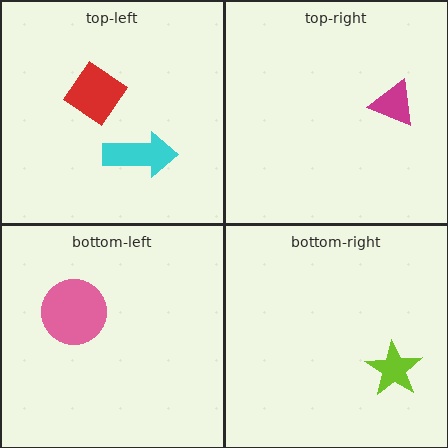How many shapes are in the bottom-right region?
1.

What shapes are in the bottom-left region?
The pink circle.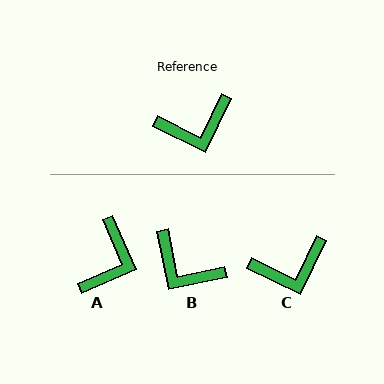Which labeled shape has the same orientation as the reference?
C.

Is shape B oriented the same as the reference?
No, it is off by about 53 degrees.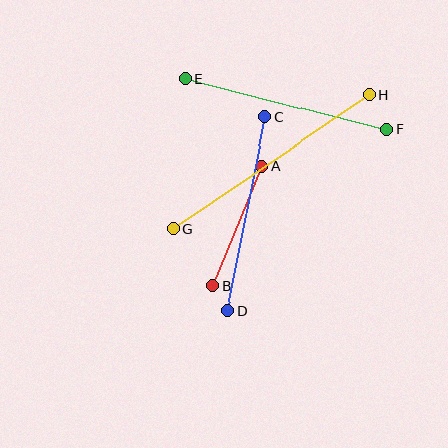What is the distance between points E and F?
The distance is approximately 208 pixels.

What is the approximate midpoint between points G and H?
The midpoint is at approximately (271, 162) pixels.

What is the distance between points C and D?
The distance is approximately 198 pixels.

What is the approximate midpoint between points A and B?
The midpoint is at approximately (237, 226) pixels.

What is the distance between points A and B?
The distance is approximately 129 pixels.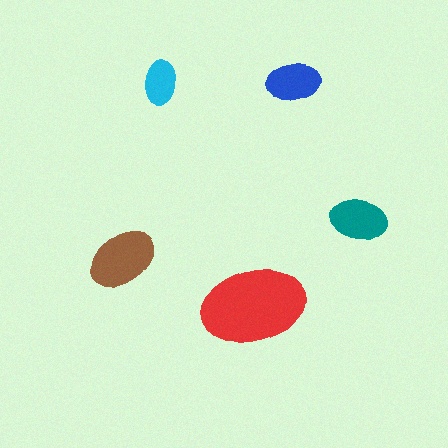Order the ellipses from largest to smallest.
the red one, the brown one, the teal one, the blue one, the cyan one.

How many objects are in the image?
There are 5 objects in the image.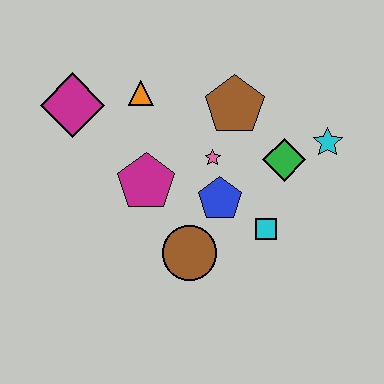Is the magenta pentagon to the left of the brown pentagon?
Yes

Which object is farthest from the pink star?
The magenta diamond is farthest from the pink star.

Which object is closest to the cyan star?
The green diamond is closest to the cyan star.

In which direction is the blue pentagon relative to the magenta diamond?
The blue pentagon is to the right of the magenta diamond.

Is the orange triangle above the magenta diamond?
Yes